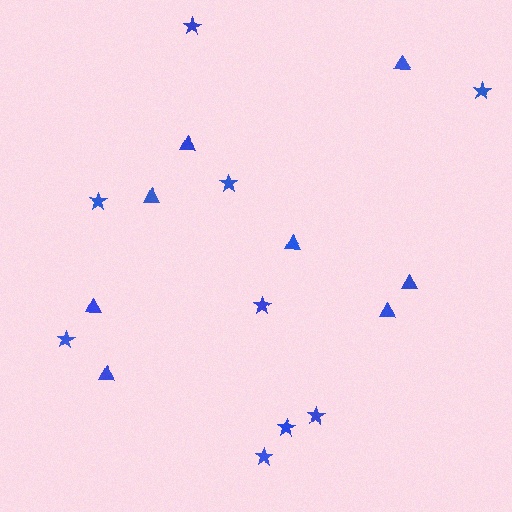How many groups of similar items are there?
There are 2 groups: one group of stars (9) and one group of triangles (8).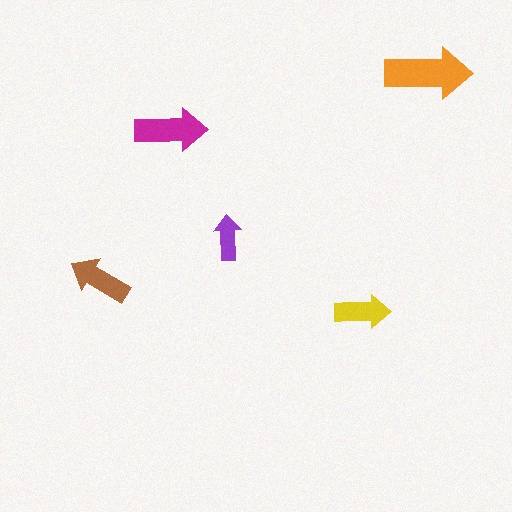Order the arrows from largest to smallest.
the orange one, the magenta one, the brown one, the yellow one, the purple one.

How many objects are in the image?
There are 5 objects in the image.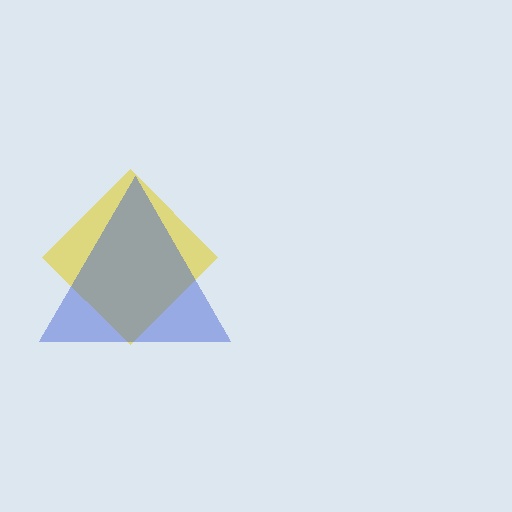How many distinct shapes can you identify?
There are 2 distinct shapes: a yellow diamond, a blue triangle.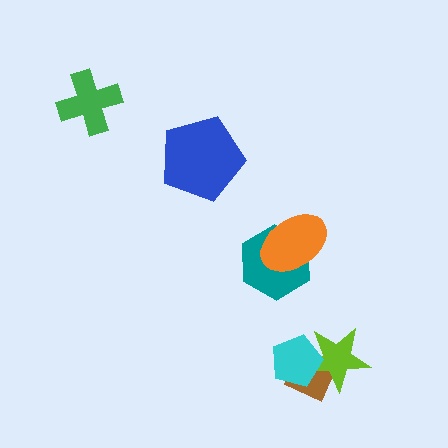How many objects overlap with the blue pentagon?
0 objects overlap with the blue pentagon.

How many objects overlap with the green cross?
0 objects overlap with the green cross.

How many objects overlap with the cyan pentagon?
2 objects overlap with the cyan pentagon.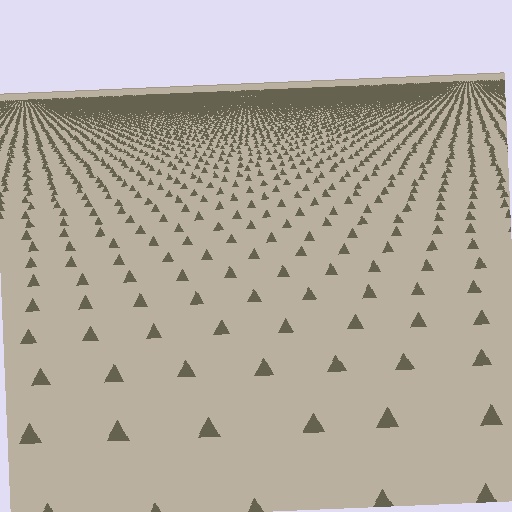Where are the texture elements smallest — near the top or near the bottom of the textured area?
Near the top.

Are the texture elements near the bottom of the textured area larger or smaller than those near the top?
Larger. Near the bottom, elements are closer to the viewer and appear at a bigger on-screen size.